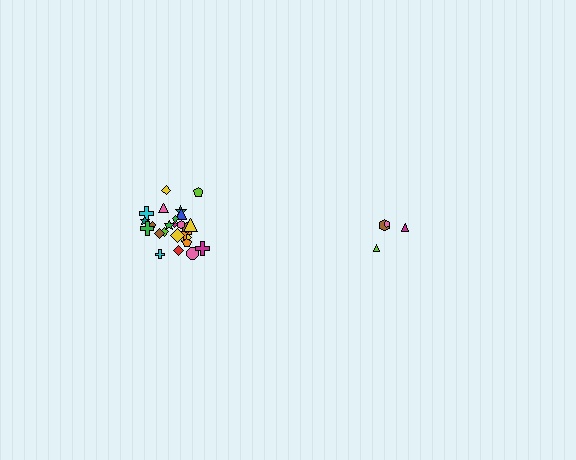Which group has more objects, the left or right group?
The left group.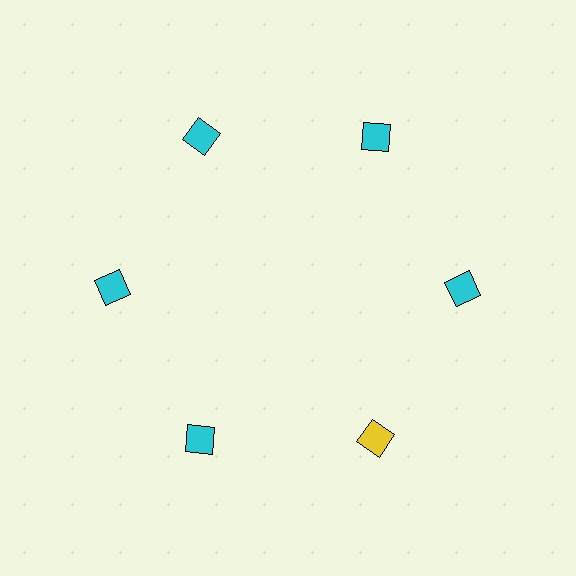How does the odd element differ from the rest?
It has a different color: yellow instead of cyan.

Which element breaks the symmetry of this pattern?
The yellow square at roughly the 5 o'clock position breaks the symmetry. All other shapes are cyan squares.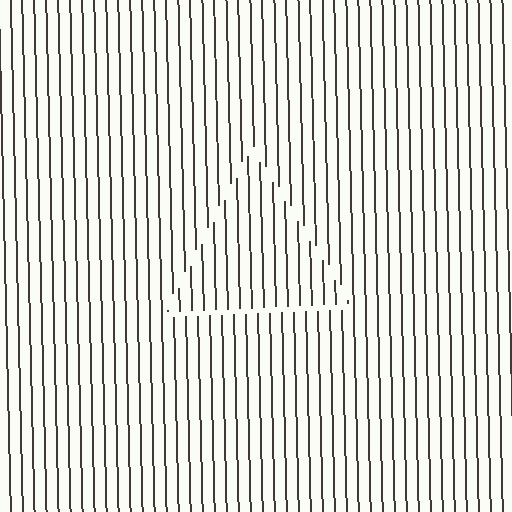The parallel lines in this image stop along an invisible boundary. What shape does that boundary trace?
An illusory triangle. The interior of the shape contains the same grating, shifted by half a period — the contour is defined by the phase discontinuity where line-ends from the inner and outer gratings abut.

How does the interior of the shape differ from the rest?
The interior of the shape contains the same grating, shifted by half a period — the contour is defined by the phase discontinuity where line-ends from the inner and outer gratings abut.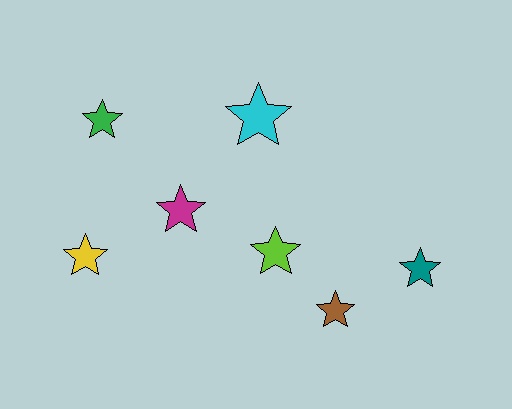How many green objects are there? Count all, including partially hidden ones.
There is 1 green object.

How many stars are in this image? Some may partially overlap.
There are 7 stars.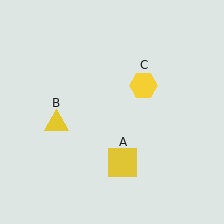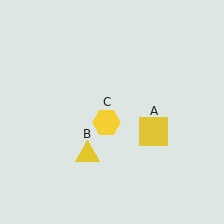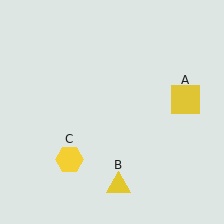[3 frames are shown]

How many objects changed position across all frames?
3 objects changed position: yellow square (object A), yellow triangle (object B), yellow hexagon (object C).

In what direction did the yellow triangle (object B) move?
The yellow triangle (object B) moved down and to the right.